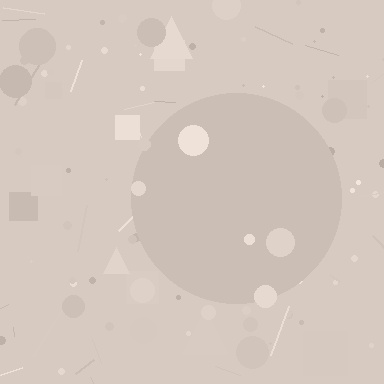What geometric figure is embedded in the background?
A circle is embedded in the background.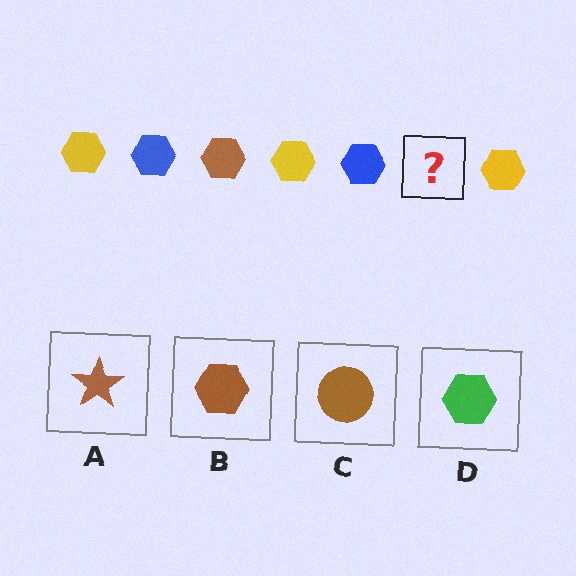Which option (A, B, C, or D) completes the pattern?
B.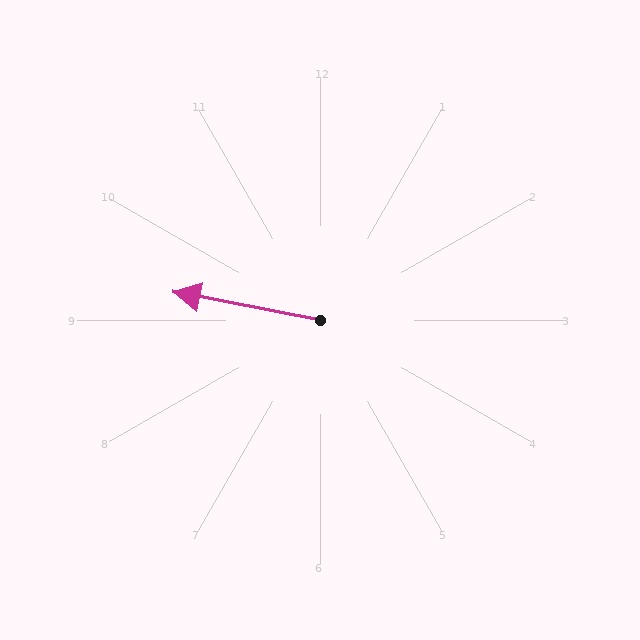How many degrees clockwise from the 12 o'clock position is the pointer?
Approximately 281 degrees.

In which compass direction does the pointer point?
West.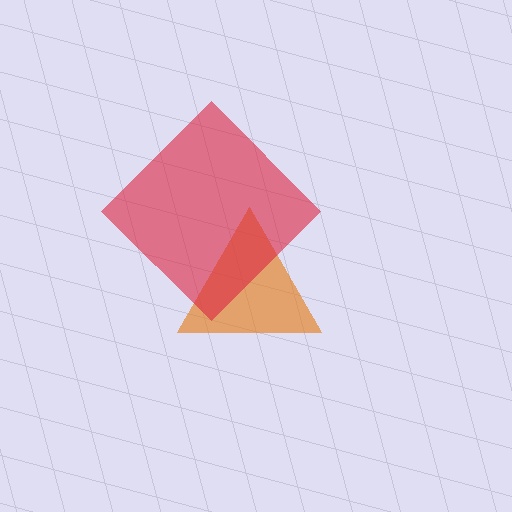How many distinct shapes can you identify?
There are 2 distinct shapes: an orange triangle, a red diamond.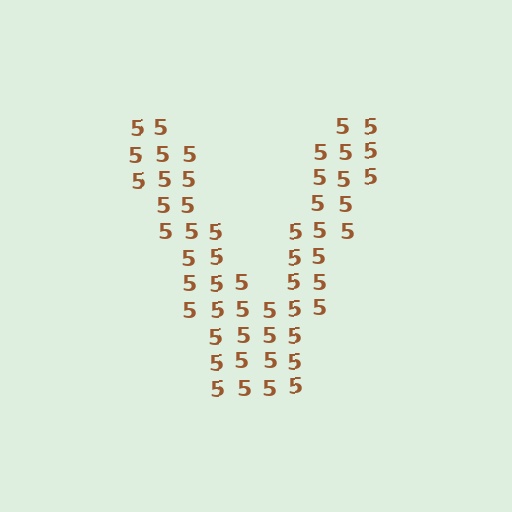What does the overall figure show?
The overall figure shows the letter V.